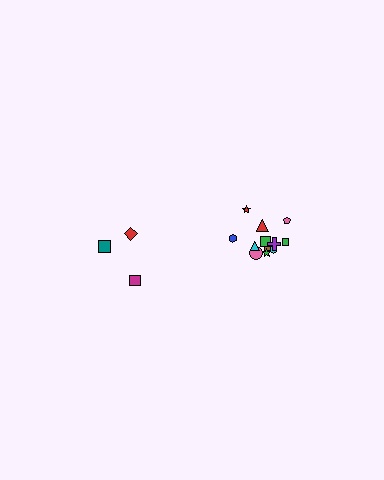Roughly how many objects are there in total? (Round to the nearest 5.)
Roughly 15 objects in total.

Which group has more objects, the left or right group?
The right group.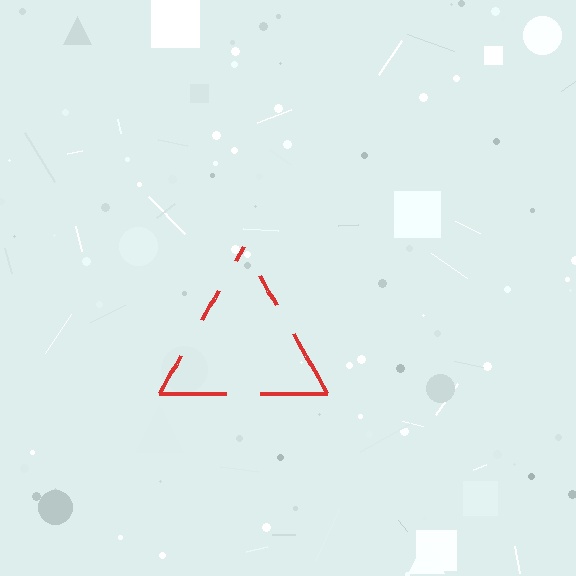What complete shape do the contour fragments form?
The contour fragments form a triangle.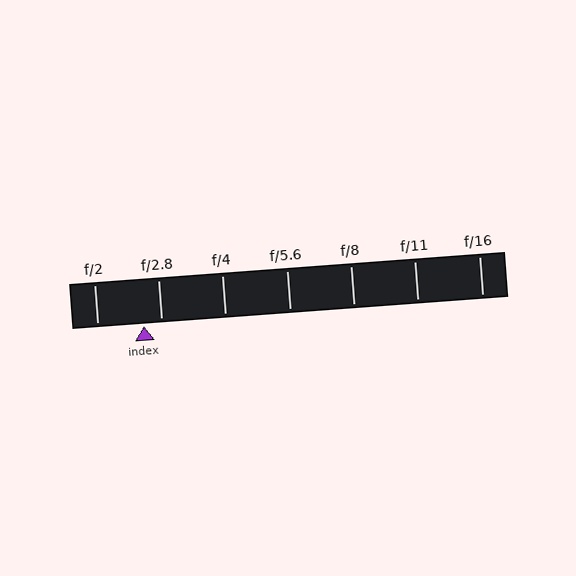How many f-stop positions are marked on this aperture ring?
There are 7 f-stop positions marked.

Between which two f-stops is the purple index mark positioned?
The index mark is between f/2 and f/2.8.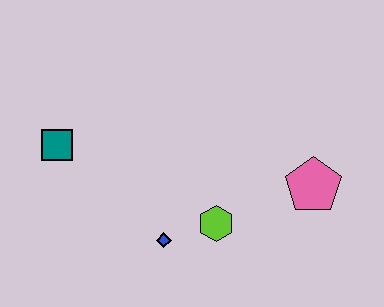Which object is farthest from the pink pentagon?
The teal square is farthest from the pink pentagon.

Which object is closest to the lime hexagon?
The blue diamond is closest to the lime hexagon.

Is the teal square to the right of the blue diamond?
No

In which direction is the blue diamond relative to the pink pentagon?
The blue diamond is to the left of the pink pentagon.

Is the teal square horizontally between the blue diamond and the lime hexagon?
No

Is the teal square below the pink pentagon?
No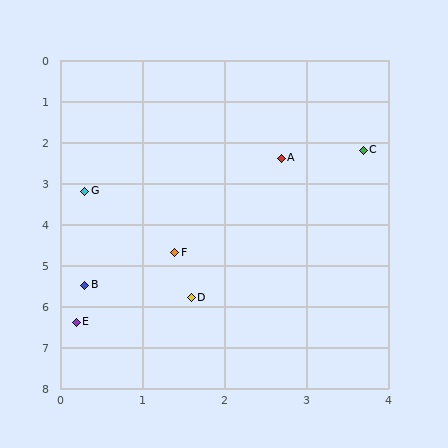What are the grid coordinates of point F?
Point F is at approximately (1.4, 4.7).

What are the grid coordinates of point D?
Point D is at approximately (1.6, 5.8).